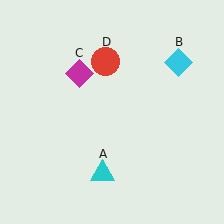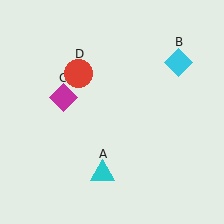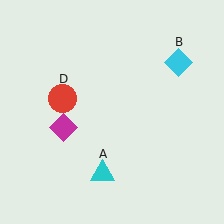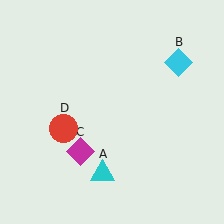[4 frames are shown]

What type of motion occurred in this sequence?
The magenta diamond (object C), red circle (object D) rotated counterclockwise around the center of the scene.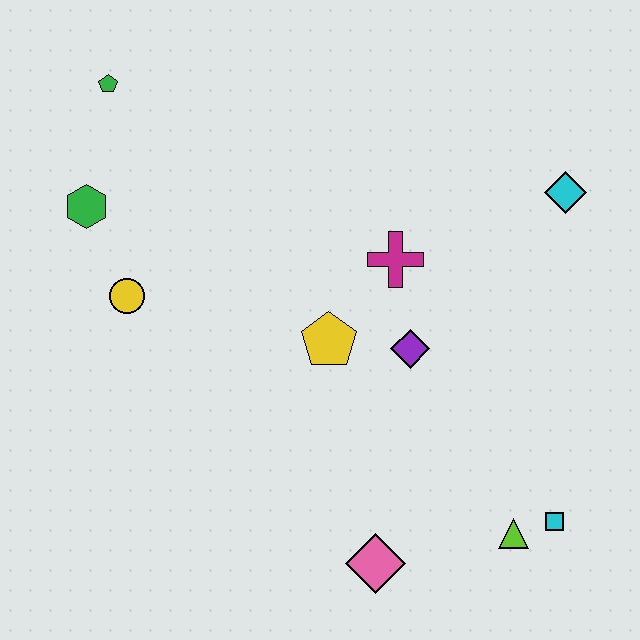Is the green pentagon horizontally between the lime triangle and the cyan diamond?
No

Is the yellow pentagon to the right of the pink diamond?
No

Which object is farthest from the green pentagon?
The cyan square is farthest from the green pentagon.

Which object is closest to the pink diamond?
The lime triangle is closest to the pink diamond.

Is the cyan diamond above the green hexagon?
Yes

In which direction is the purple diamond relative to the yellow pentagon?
The purple diamond is to the right of the yellow pentagon.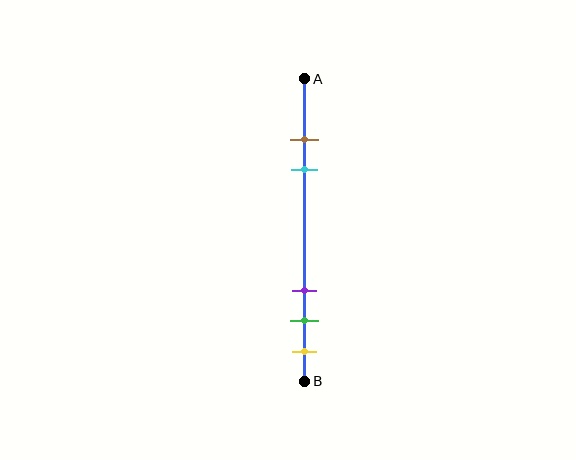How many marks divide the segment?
There are 5 marks dividing the segment.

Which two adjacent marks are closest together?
The brown and cyan marks are the closest adjacent pair.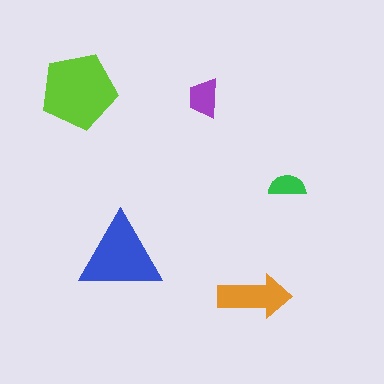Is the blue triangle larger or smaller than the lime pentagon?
Smaller.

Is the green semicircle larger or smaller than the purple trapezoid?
Smaller.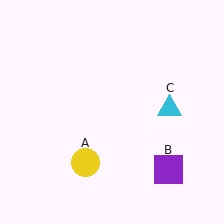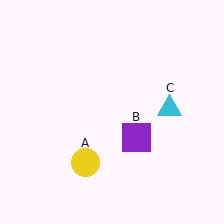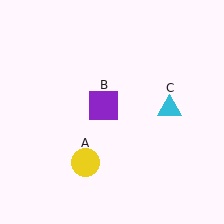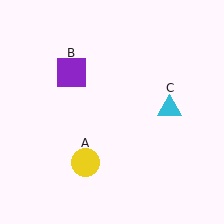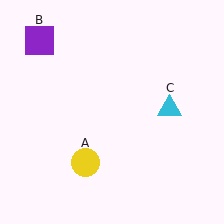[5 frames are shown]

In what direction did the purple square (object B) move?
The purple square (object B) moved up and to the left.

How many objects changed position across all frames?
1 object changed position: purple square (object B).